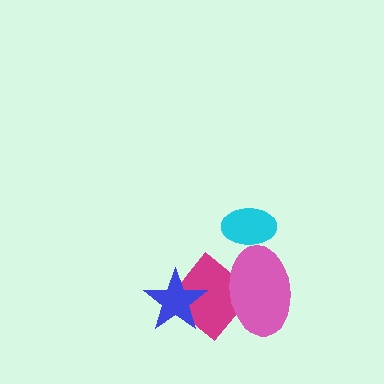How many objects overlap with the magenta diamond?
2 objects overlap with the magenta diamond.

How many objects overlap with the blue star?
1 object overlaps with the blue star.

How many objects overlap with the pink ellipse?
2 objects overlap with the pink ellipse.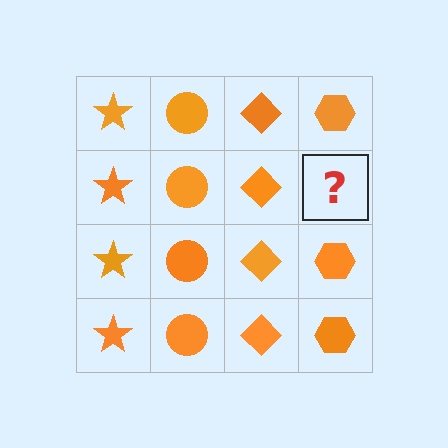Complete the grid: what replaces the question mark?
The question mark should be replaced with an orange hexagon.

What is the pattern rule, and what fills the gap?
The rule is that each column has a consistent shape. The gap should be filled with an orange hexagon.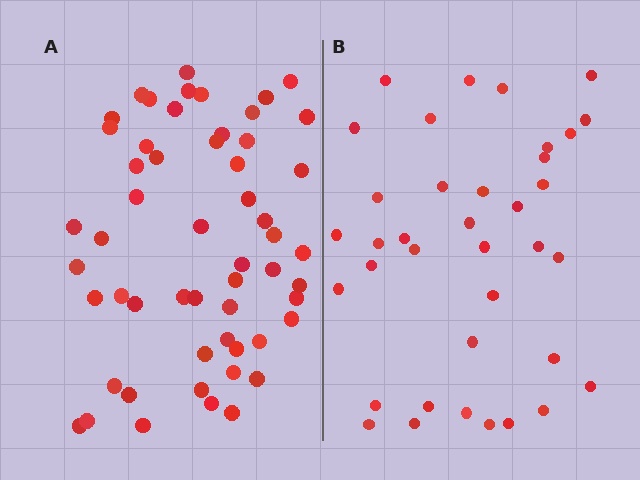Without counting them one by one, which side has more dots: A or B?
Region A (the left region) has more dots.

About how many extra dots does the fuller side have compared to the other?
Region A has approximately 20 more dots than region B.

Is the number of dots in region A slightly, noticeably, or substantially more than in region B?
Region A has substantially more. The ratio is roughly 1.5 to 1.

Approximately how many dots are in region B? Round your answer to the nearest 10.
About 40 dots. (The exact count is 37, which rounds to 40.)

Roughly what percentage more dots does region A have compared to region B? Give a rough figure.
About 50% more.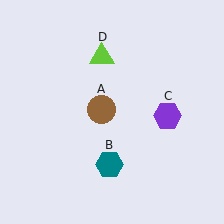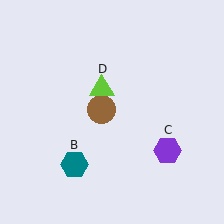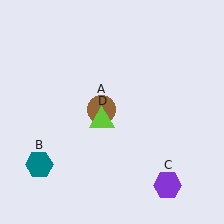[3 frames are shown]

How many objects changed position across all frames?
3 objects changed position: teal hexagon (object B), purple hexagon (object C), lime triangle (object D).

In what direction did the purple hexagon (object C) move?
The purple hexagon (object C) moved down.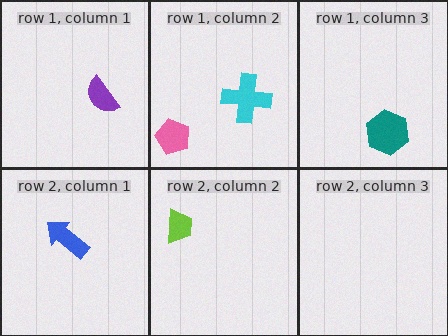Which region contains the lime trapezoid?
The row 2, column 2 region.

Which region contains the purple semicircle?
The row 1, column 1 region.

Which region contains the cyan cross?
The row 1, column 2 region.